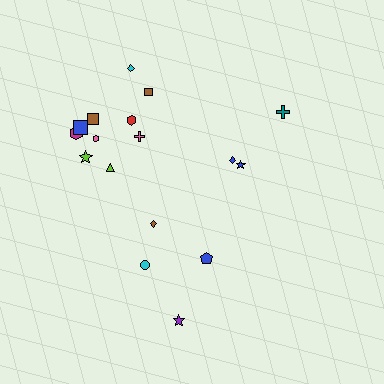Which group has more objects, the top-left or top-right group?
The top-left group.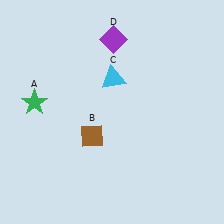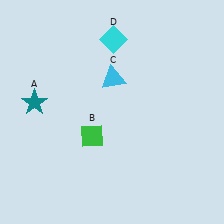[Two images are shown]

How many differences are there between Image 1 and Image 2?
There are 3 differences between the two images.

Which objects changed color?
A changed from green to teal. B changed from brown to green. D changed from purple to cyan.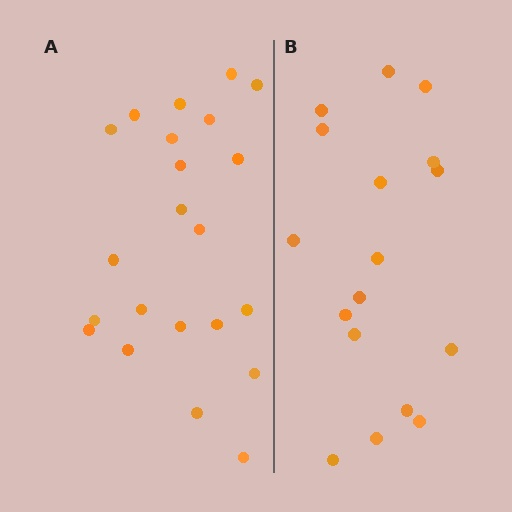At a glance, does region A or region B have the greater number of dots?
Region A (the left region) has more dots.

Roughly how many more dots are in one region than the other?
Region A has about 5 more dots than region B.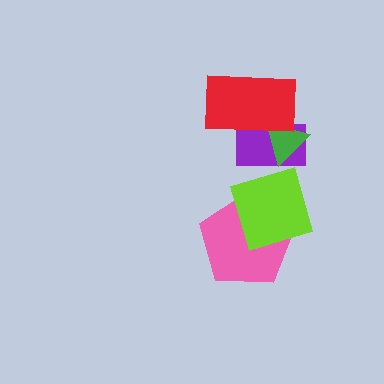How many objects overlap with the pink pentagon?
1 object overlaps with the pink pentagon.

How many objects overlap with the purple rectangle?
2 objects overlap with the purple rectangle.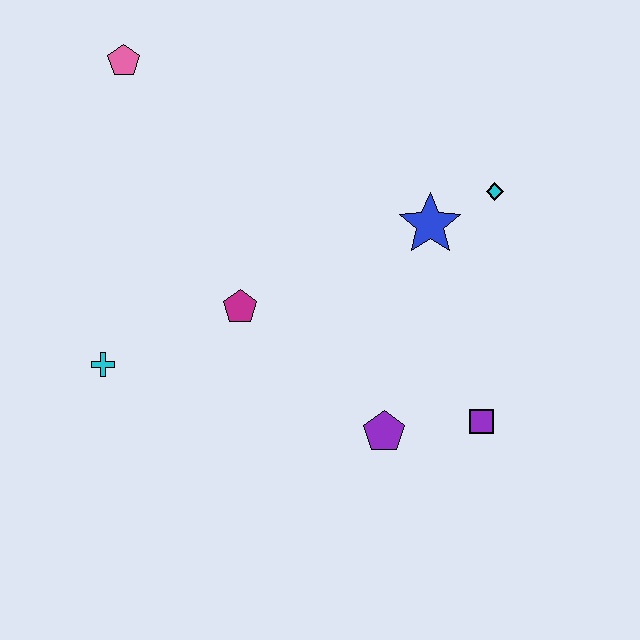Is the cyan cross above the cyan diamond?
No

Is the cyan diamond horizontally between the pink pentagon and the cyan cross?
No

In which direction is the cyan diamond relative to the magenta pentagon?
The cyan diamond is to the right of the magenta pentagon.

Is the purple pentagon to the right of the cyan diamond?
No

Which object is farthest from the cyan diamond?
The cyan cross is farthest from the cyan diamond.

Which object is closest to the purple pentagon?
The purple square is closest to the purple pentagon.